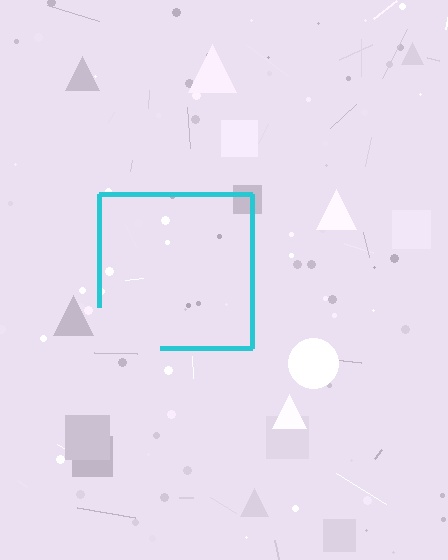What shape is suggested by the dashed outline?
The dashed outline suggests a square.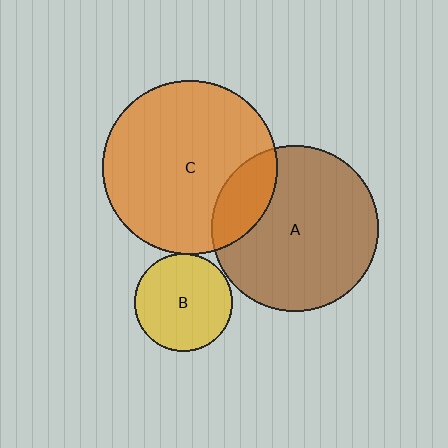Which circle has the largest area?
Circle C (orange).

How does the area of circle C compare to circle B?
Approximately 3.2 times.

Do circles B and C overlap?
Yes.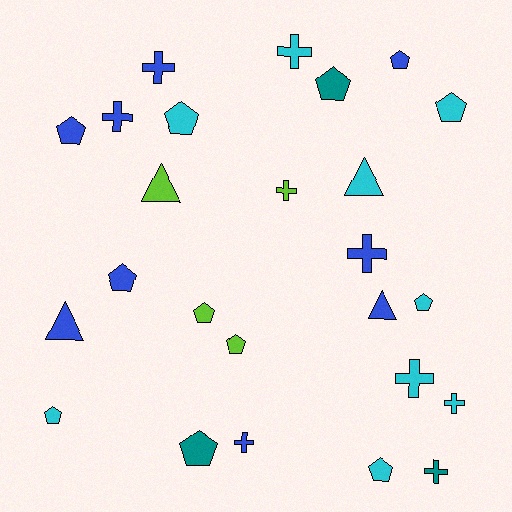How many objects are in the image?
There are 25 objects.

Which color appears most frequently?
Blue, with 9 objects.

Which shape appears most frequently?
Pentagon, with 12 objects.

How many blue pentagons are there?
There are 3 blue pentagons.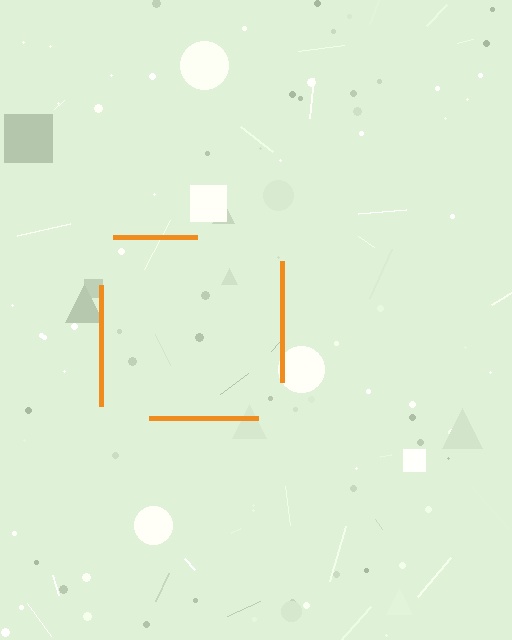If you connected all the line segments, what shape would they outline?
They would outline a square.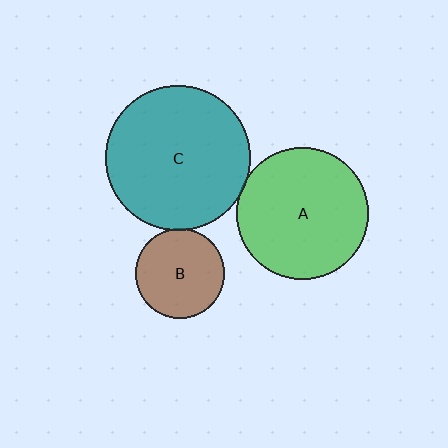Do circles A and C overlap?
Yes.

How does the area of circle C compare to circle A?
Approximately 1.2 times.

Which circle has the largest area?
Circle C (teal).